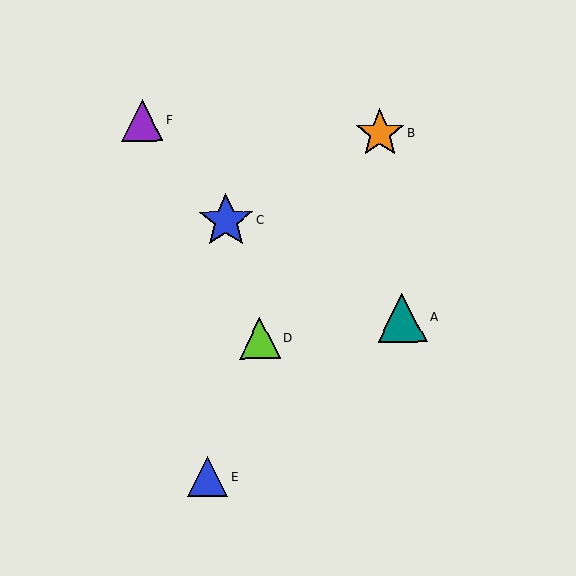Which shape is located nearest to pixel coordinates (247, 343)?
The lime triangle (labeled D) at (260, 339) is nearest to that location.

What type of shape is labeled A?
Shape A is a teal triangle.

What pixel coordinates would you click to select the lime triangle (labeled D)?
Click at (260, 339) to select the lime triangle D.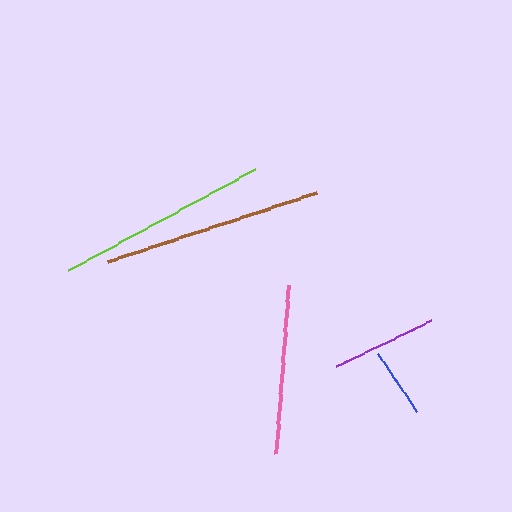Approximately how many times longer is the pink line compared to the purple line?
The pink line is approximately 1.6 times the length of the purple line.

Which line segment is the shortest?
The blue line is the shortest at approximately 69 pixels.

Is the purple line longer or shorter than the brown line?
The brown line is longer than the purple line.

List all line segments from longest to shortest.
From longest to shortest: brown, lime, pink, purple, blue.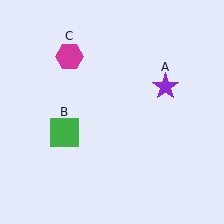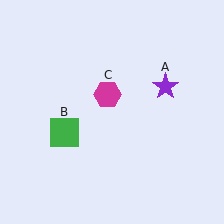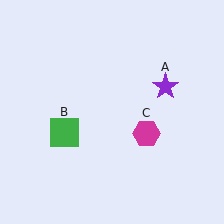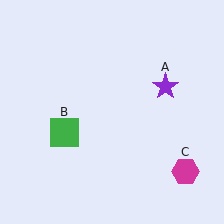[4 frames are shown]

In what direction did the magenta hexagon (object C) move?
The magenta hexagon (object C) moved down and to the right.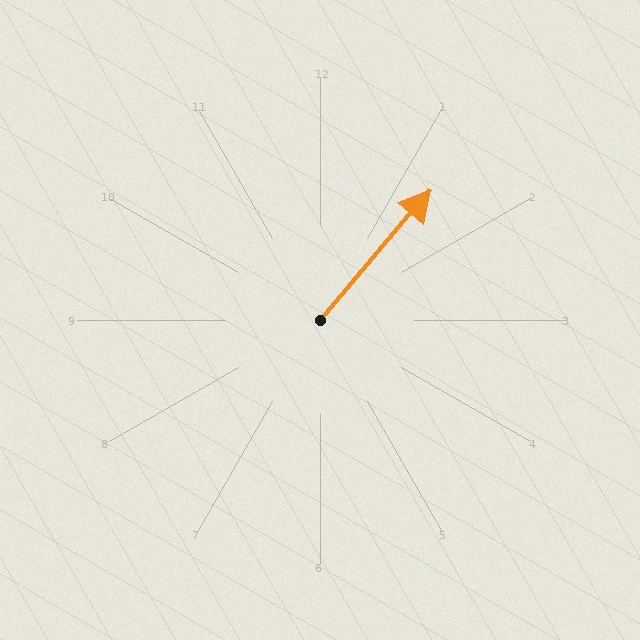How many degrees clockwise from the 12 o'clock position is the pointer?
Approximately 40 degrees.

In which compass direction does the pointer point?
Northeast.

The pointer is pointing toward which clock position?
Roughly 1 o'clock.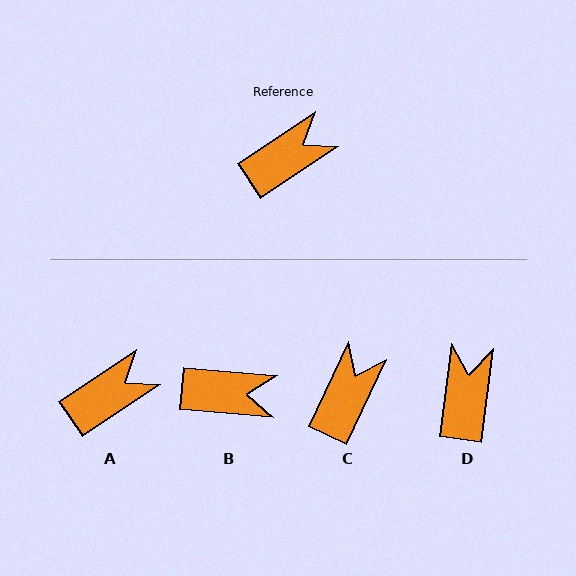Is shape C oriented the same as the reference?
No, it is off by about 31 degrees.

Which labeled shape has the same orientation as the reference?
A.